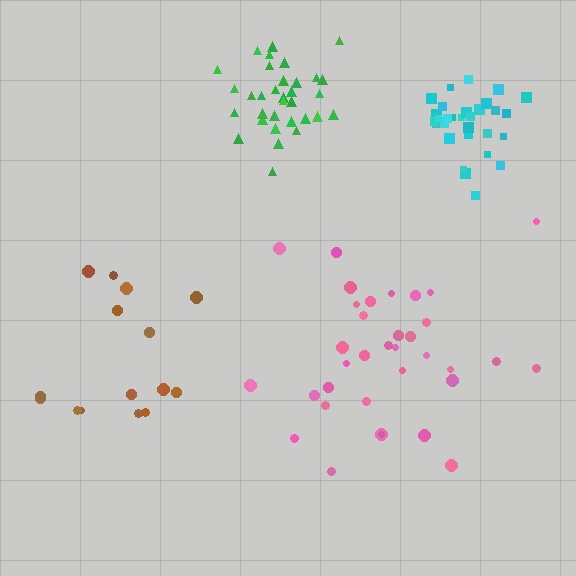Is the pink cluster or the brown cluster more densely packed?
Pink.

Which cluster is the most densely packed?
Cyan.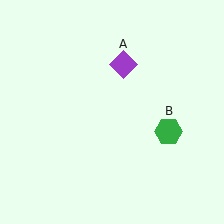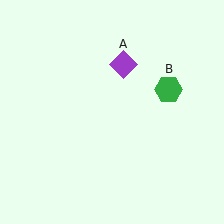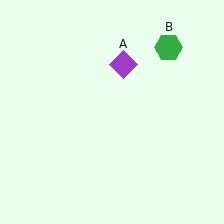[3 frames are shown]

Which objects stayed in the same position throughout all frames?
Purple diamond (object A) remained stationary.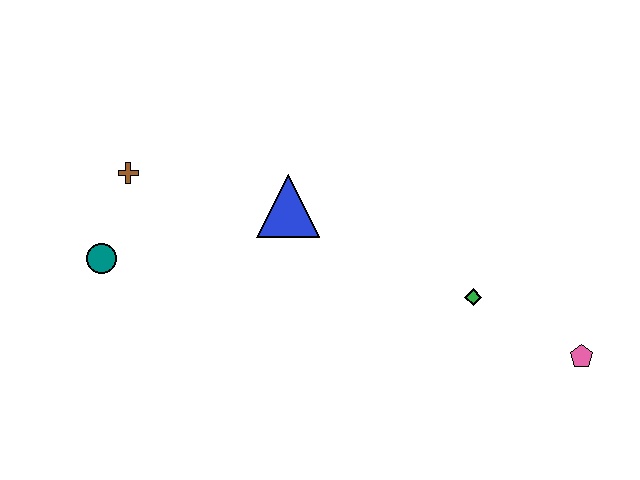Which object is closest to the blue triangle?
The brown cross is closest to the blue triangle.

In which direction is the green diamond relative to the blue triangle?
The green diamond is to the right of the blue triangle.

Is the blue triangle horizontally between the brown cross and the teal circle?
No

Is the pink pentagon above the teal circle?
No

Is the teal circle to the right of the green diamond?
No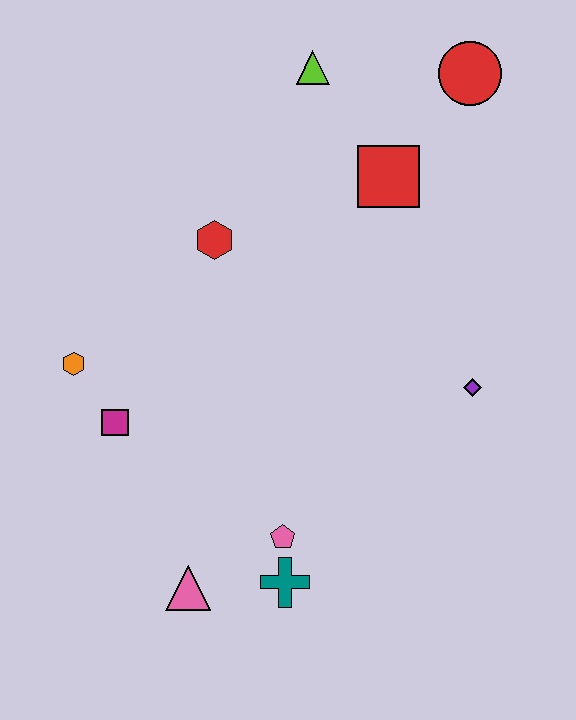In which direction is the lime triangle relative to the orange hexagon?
The lime triangle is above the orange hexagon.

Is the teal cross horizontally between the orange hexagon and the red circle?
Yes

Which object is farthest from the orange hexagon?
The red circle is farthest from the orange hexagon.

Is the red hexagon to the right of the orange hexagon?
Yes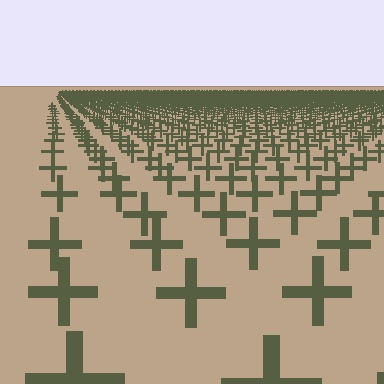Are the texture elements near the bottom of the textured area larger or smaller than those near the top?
Larger. Near the bottom, elements are closer to the viewer and appear at a bigger on-screen size.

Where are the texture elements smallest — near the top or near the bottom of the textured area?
Near the top.